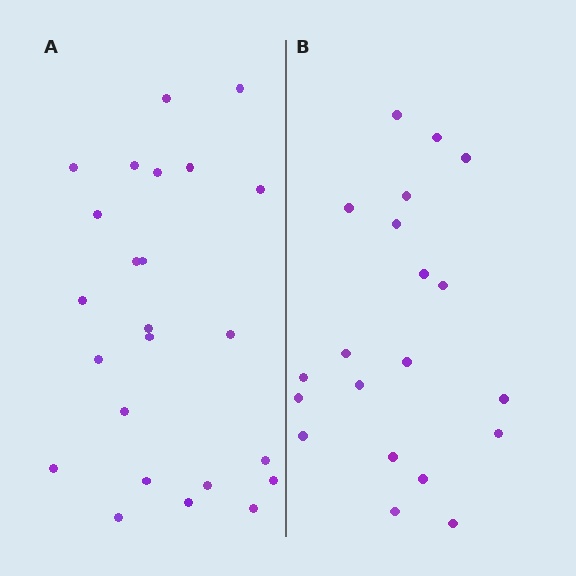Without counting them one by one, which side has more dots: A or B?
Region A (the left region) has more dots.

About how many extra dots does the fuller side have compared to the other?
Region A has about 4 more dots than region B.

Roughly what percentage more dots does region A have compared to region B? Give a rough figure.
About 20% more.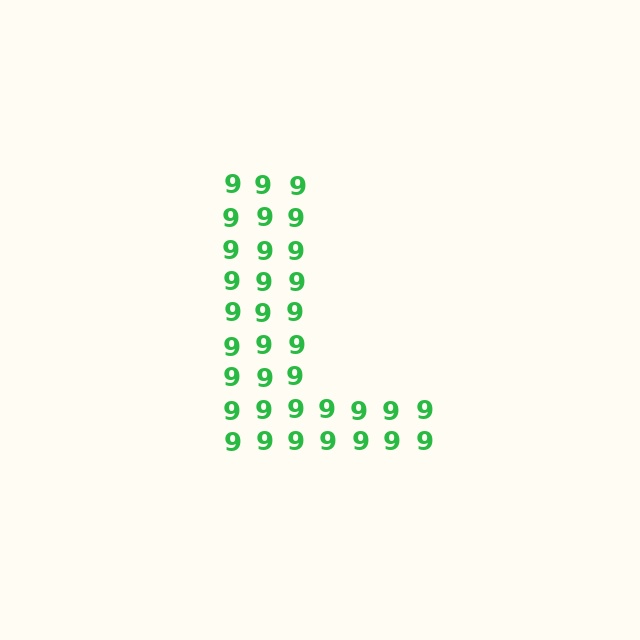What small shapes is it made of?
It is made of small digit 9's.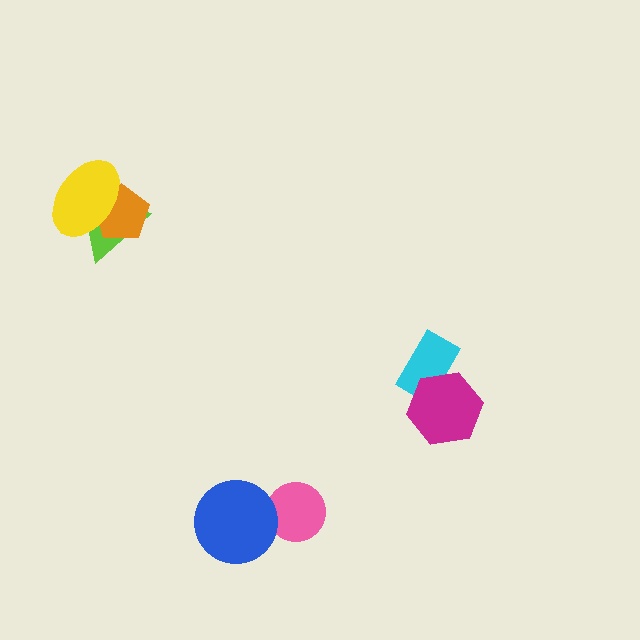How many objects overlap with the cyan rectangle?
1 object overlaps with the cyan rectangle.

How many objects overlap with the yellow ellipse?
2 objects overlap with the yellow ellipse.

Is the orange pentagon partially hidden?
Yes, it is partially covered by another shape.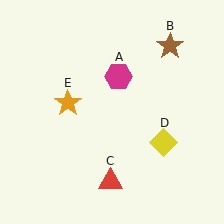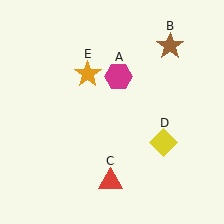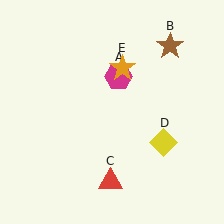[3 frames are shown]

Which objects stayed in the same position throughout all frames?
Magenta hexagon (object A) and brown star (object B) and red triangle (object C) and yellow diamond (object D) remained stationary.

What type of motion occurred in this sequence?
The orange star (object E) rotated clockwise around the center of the scene.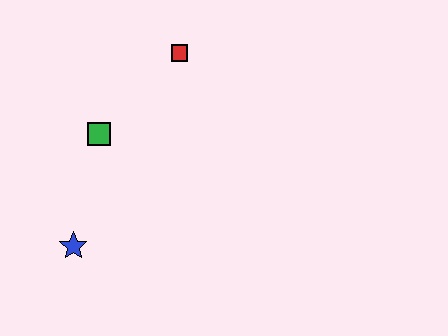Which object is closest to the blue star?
The green square is closest to the blue star.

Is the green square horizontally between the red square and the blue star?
Yes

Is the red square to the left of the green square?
No